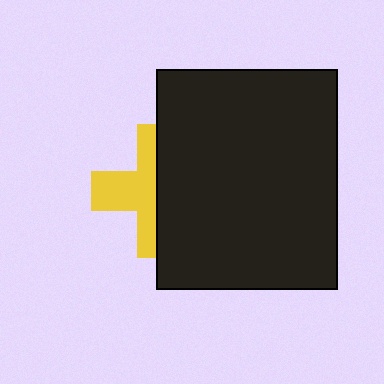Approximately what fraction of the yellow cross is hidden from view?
Roughly 53% of the yellow cross is hidden behind the black rectangle.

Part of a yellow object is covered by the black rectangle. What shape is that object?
It is a cross.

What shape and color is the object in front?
The object in front is a black rectangle.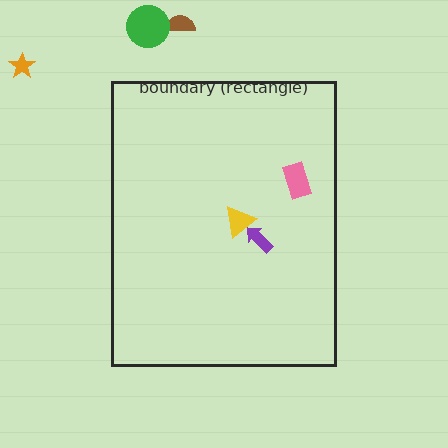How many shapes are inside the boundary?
3 inside, 3 outside.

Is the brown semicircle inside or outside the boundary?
Outside.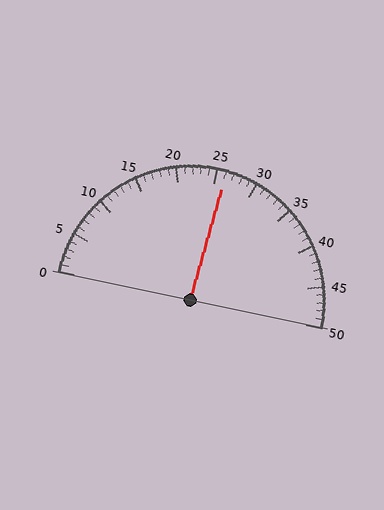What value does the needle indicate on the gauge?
The needle indicates approximately 26.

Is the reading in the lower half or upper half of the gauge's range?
The reading is in the upper half of the range (0 to 50).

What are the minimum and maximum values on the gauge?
The gauge ranges from 0 to 50.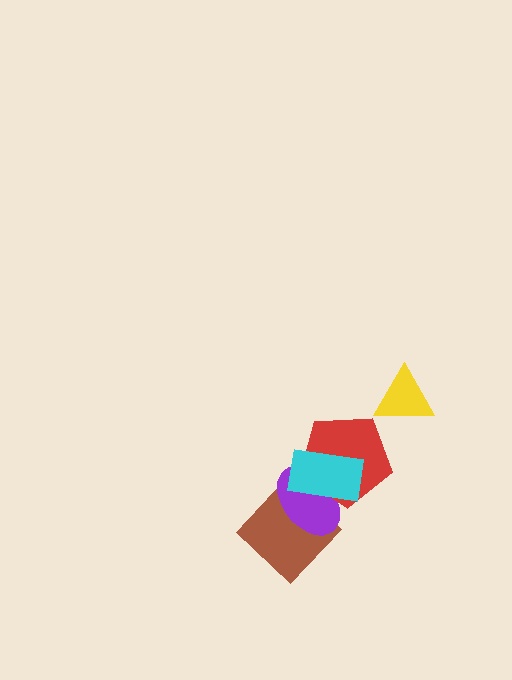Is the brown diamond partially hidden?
Yes, it is partially covered by another shape.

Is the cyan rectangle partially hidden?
No, no other shape covers it.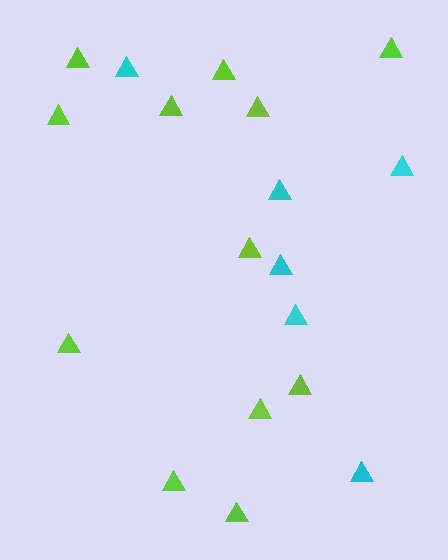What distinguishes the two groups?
There are 2 groups: one group of cyan triangles (6) and one group of lime triangles (12).